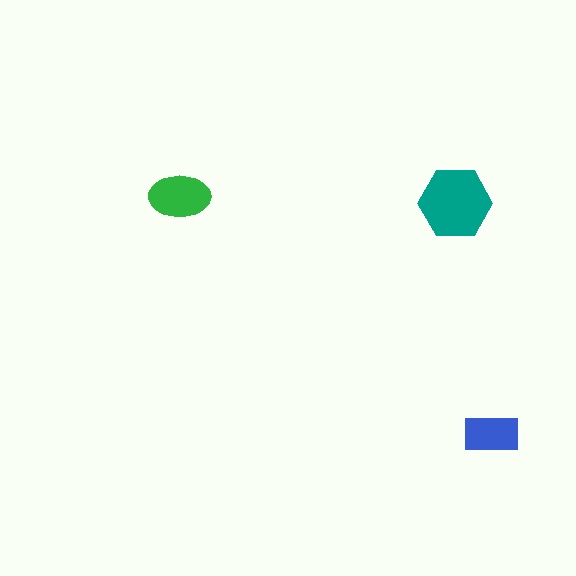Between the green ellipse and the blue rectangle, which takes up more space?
The green ellipse.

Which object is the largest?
The teal hexagon.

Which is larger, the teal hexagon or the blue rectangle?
The teal hexagon.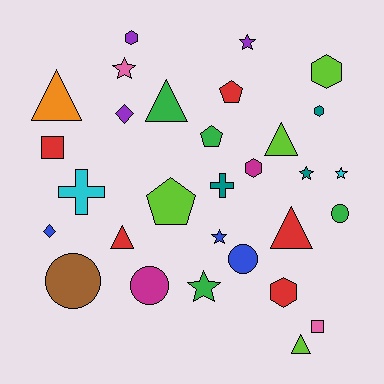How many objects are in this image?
There are 30 objects.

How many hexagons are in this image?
There are 5 hexagons.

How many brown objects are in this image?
There is 1 brown object.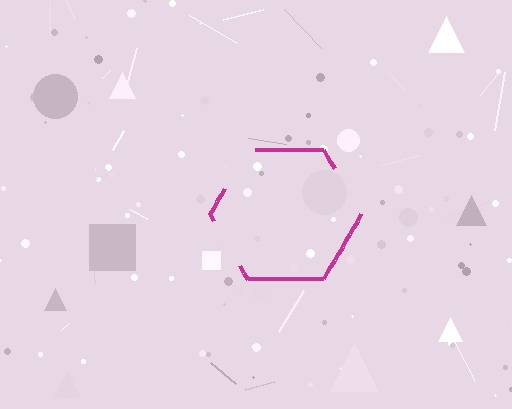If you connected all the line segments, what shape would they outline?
They would outline a hexagon.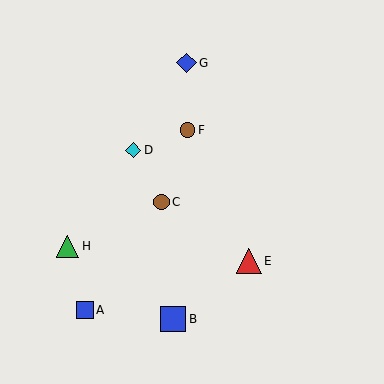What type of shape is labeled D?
Shape D is a cyan diamond.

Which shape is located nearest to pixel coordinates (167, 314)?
The blue square (labeled B) at (173, 319) is nearest to that location.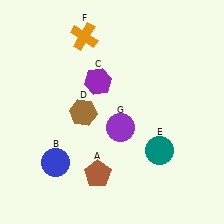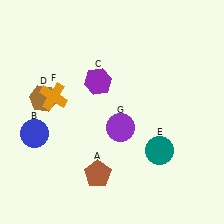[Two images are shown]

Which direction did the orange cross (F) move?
The orange cross (F) moved down.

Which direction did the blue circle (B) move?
The blue circle (B) moved up.